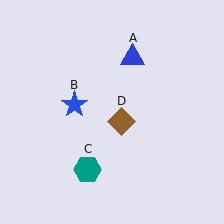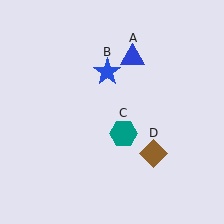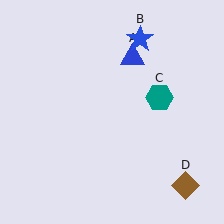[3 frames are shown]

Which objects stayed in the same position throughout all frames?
Blue triangle (object A) remained stationary.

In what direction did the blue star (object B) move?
The blue star (object B) moved up and to the right.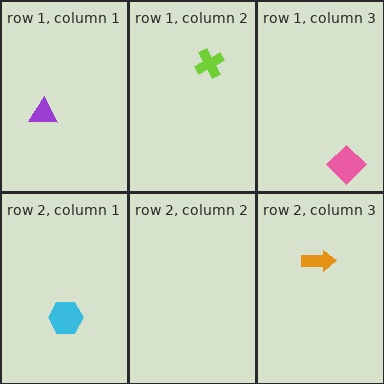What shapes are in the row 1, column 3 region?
The pink diamond.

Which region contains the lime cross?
The row 1, column 2 region.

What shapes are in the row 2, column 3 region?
The orange arrow.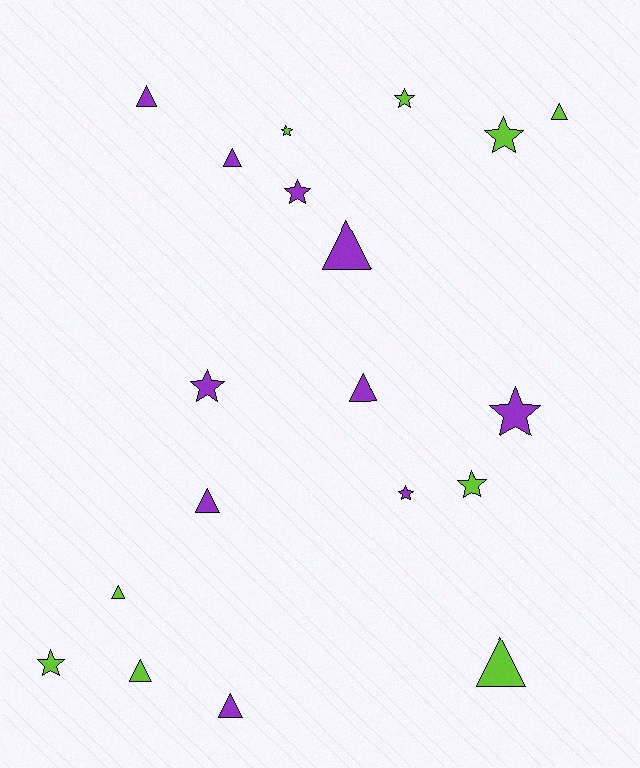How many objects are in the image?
There are 19 objects.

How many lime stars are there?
There are 5 lime stars.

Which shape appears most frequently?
Triangle, with 10 objects.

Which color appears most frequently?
Purple, with 10 objects.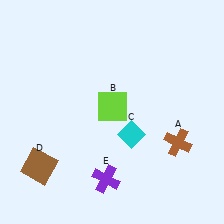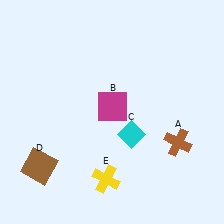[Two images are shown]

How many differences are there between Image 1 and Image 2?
There are 2 differences between the two images.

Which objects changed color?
B changed from lime to magenta. E changed from purple to yellow.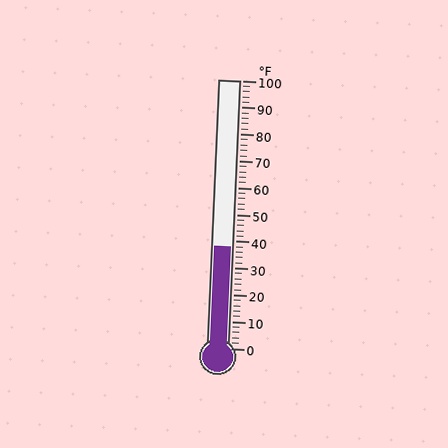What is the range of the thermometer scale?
The thermometer scale ranges from 0°F to 100°F.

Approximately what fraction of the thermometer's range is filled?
The thermometer is filled to approximately 40% of its range.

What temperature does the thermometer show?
The thermometer shows approximately 38°F.